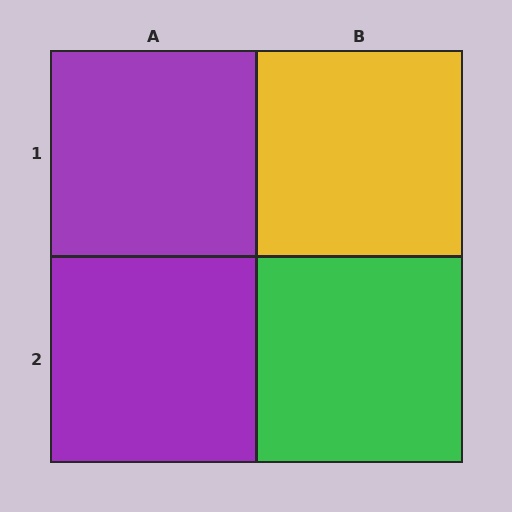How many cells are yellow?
1 cell is yellow.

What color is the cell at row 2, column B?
Green.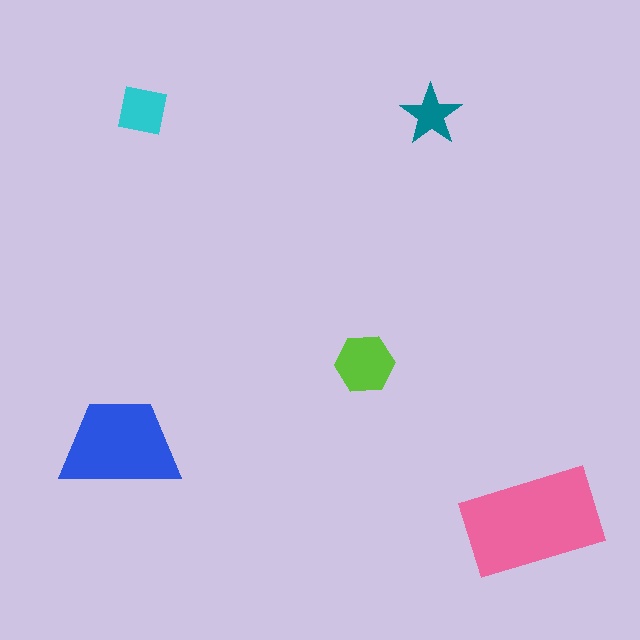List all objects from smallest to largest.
The teal star, the cyan square, the lime hexagon, the blue trapezoid, the pink rectangle.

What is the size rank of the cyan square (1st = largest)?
4th.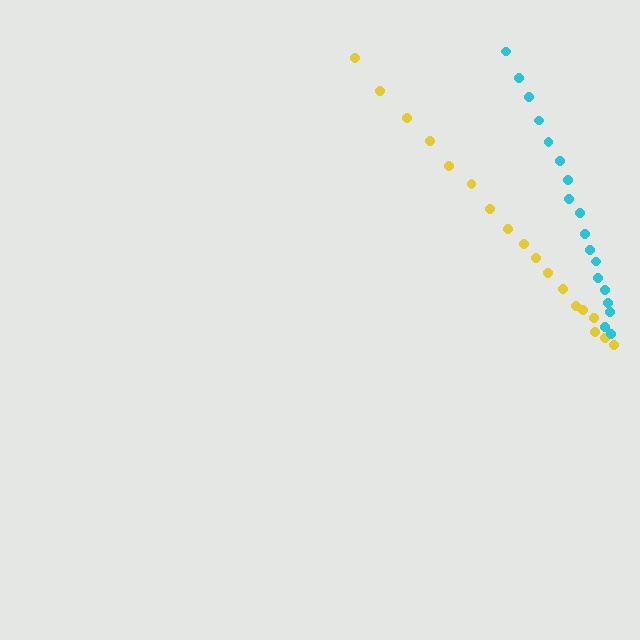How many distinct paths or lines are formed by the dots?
There are 2 distinct paths.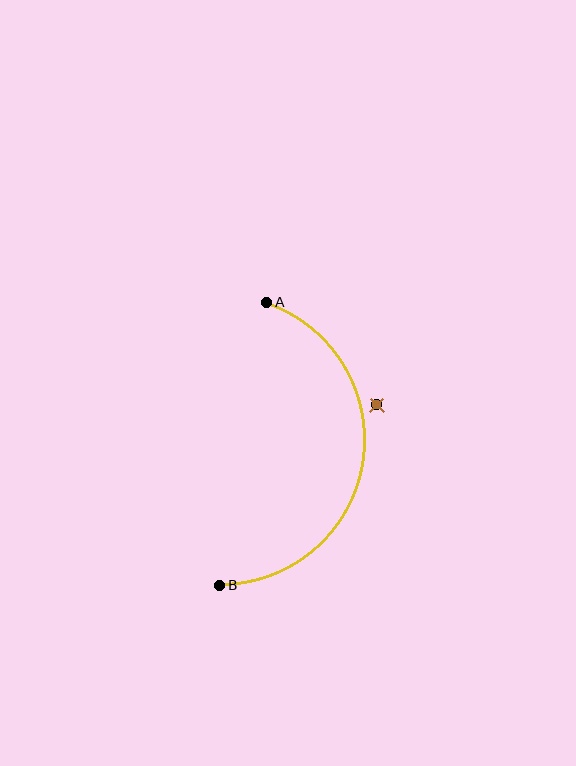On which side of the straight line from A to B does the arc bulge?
The arc bulges to the right of the straight line connecting A and B.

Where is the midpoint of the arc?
The arc midpoint is the point on the curve farthest from the straight line joining A and B. It sits to the right of that line.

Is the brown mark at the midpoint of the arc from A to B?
No — the brown mark does not lie on the arc at all. It sits slightly outside the curve.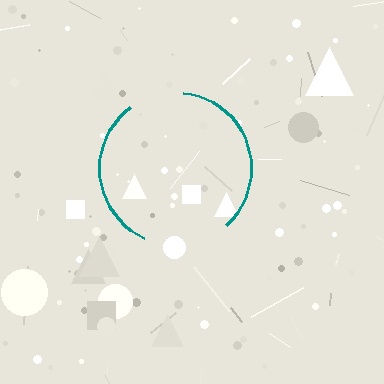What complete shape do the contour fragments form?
The contour fragments form a circle.